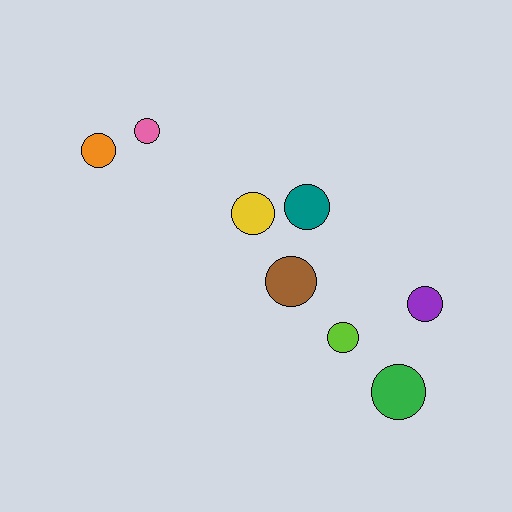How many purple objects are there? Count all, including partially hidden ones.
There is 1 purple object.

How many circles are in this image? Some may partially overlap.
There are 8 circles.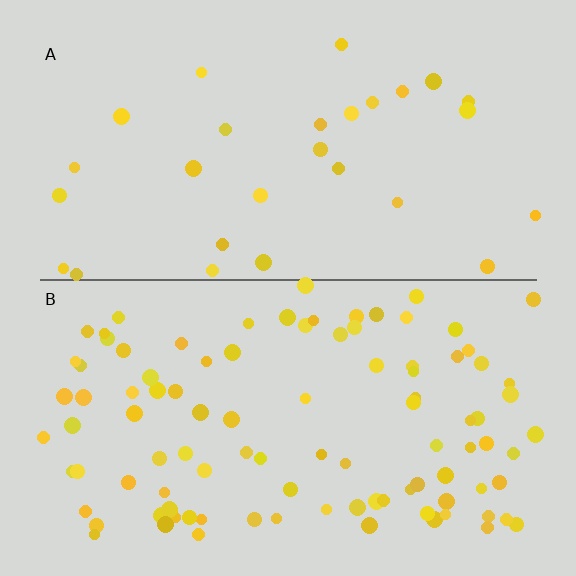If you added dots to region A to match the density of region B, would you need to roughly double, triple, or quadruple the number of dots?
Approximately quadruple.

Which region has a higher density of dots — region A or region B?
B (the bottom).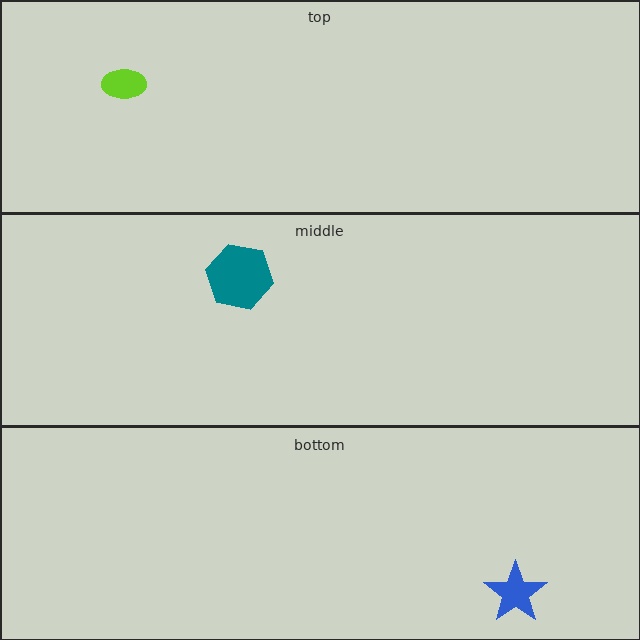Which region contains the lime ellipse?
The top region.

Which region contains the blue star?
The bottom region.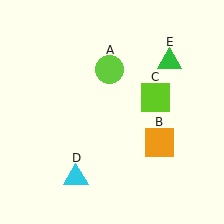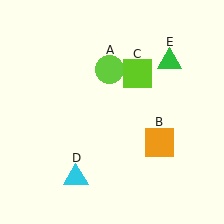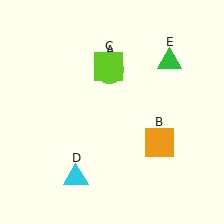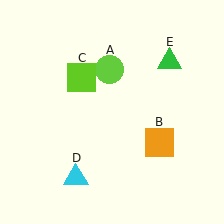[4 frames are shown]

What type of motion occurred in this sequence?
The lime square (object C) rotated counterclockwise around the center of the scene.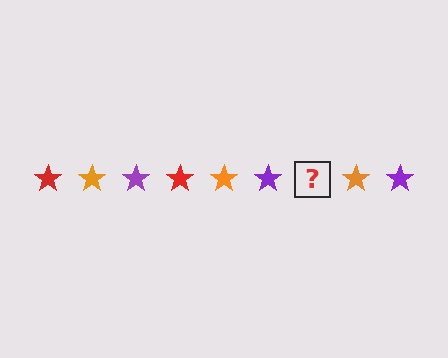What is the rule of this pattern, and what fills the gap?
The rule is that the pattern cycles through red, orange, purple stars. The gap should be filled with a red star.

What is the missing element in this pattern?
The missing element is a red star.